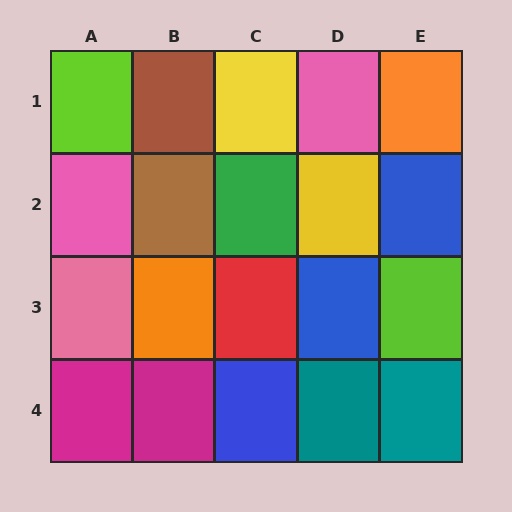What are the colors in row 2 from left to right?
Pink, brown, green, yellow, blue.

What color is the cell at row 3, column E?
Lime.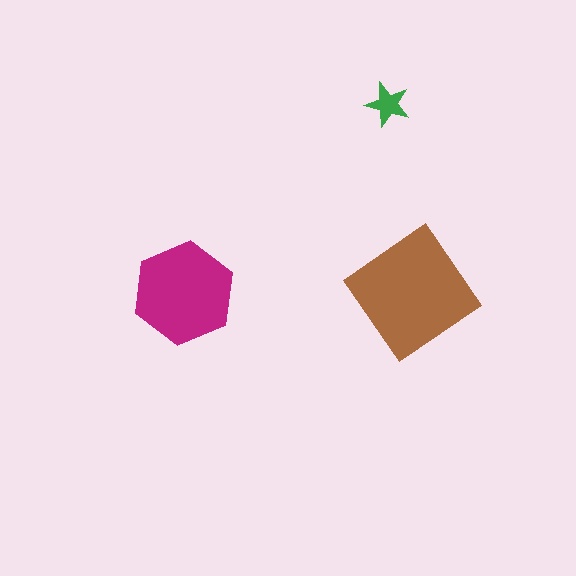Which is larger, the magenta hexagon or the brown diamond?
The brown diamond.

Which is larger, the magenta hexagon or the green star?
The magenta hexagon.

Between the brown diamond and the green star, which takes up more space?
The brown diamond.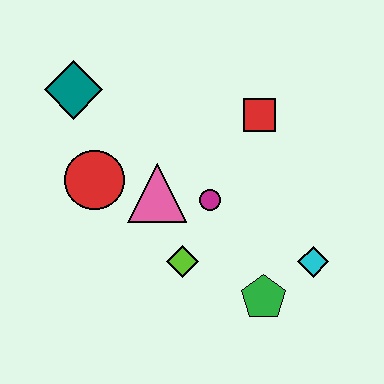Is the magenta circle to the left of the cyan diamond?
Yes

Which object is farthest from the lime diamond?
The teal diamond is farthest from the lime diamond.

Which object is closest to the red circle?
The pink triangle is closest to the red circle.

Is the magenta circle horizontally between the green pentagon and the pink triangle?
Yes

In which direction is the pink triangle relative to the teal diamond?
The pink triangle is below the teal diamond.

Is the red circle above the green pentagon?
Yes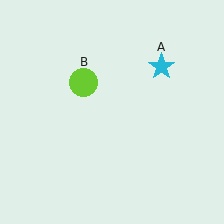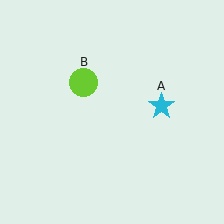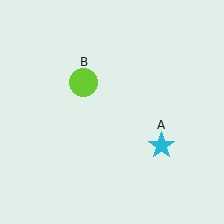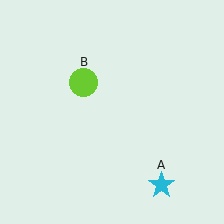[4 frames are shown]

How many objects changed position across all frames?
1 object changed position: cyan star (object A).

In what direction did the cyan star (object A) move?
The cyan star (object A) moved down.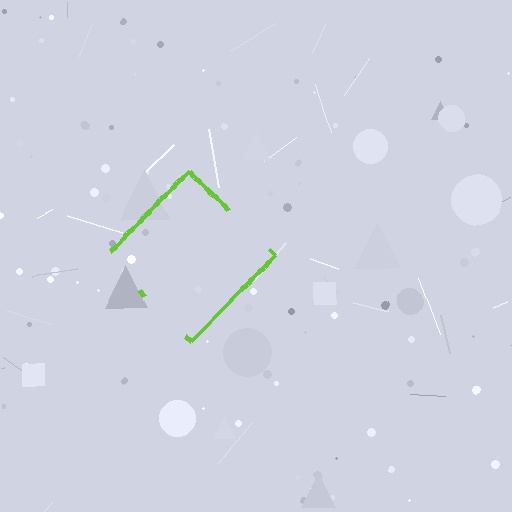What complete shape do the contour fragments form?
The contour fragments form a diamond.